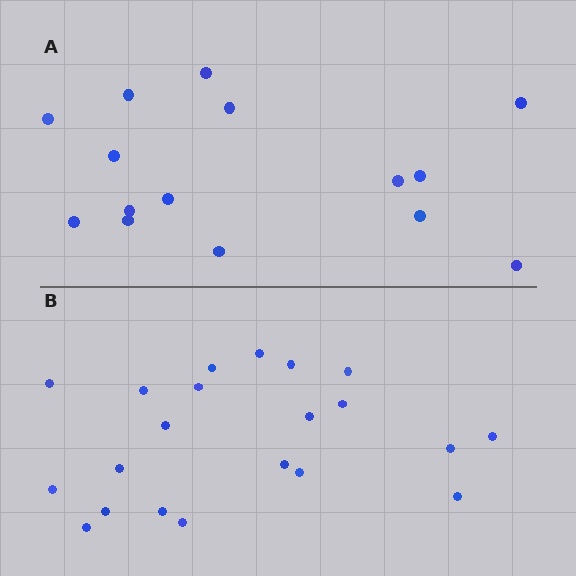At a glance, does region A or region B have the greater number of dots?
Region B (the bottom region) has more dots.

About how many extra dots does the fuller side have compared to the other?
Region B has about 6 more dots than region A.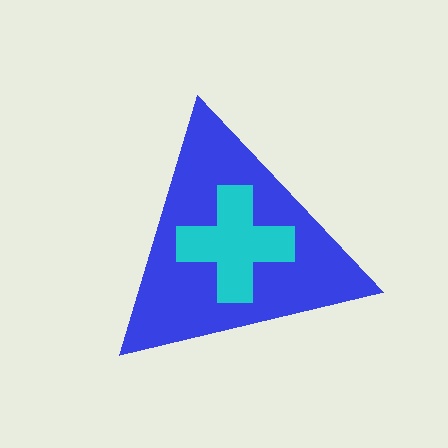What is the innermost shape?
The cyan cross.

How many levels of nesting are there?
2.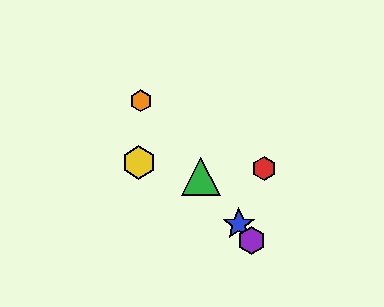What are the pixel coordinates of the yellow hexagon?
The yellow hexagon is at (139, 163).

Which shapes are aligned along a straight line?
The blue star, the green triangle, the purple hexagon, the orange hexagon are aligned along a straight line.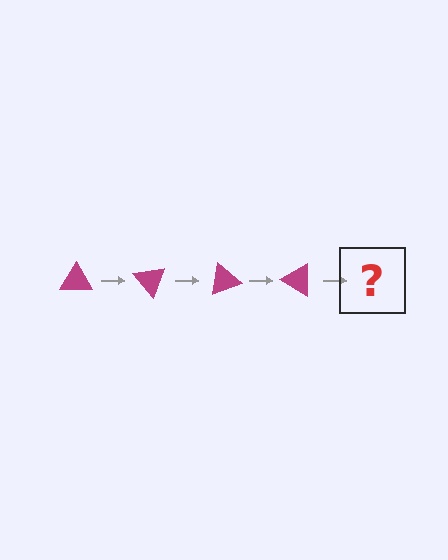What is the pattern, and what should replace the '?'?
The pattern is that the triangle rotates 50 degrees each step. The '?' should be a magenta triangle rotated 200 degrees.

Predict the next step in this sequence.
The next step is a magenta triangle rotated 200 degrees.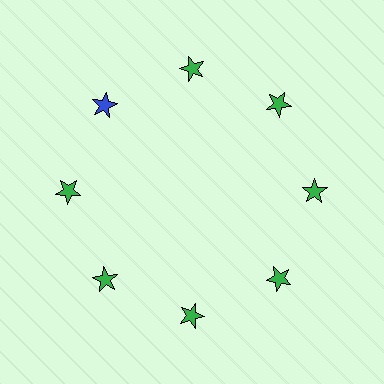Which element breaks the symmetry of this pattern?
The blue star at roughly the 10 o'clock position breaks the symmetry. All other shapes are green stars.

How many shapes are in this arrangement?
There are 8 shapes arranged in a ring pattern.